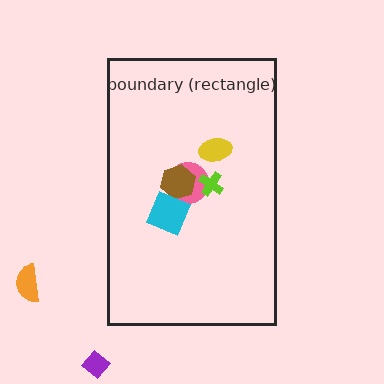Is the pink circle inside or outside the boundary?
Inside.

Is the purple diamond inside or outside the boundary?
Outside.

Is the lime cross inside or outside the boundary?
Inside.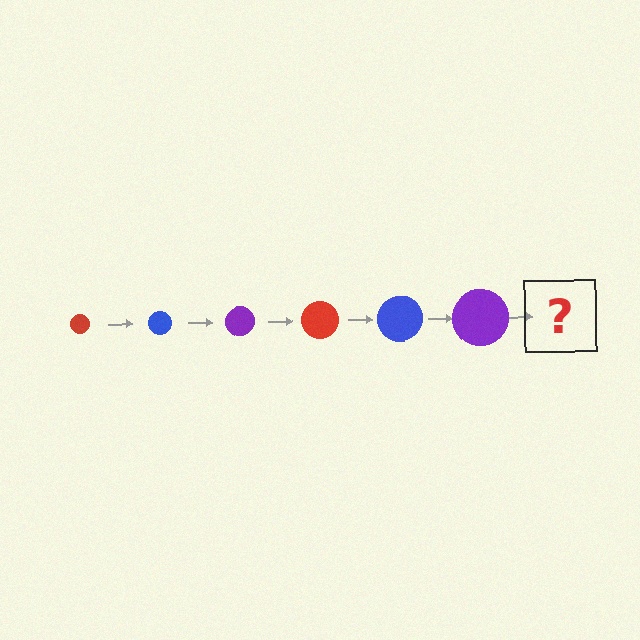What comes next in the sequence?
The next element should be a red circle, larger than the previous one.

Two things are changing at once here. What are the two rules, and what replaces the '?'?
The two rules are that the circle grows larger each step and the color cycles through red, blue, and purple. The '?' should be a red circle, larger than the previous one.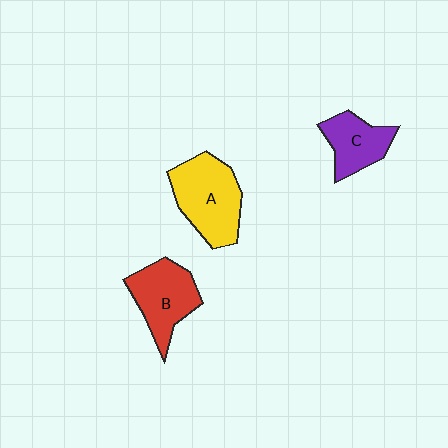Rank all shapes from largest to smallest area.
From largest to smallest: A (yellow), B (red), C (purple).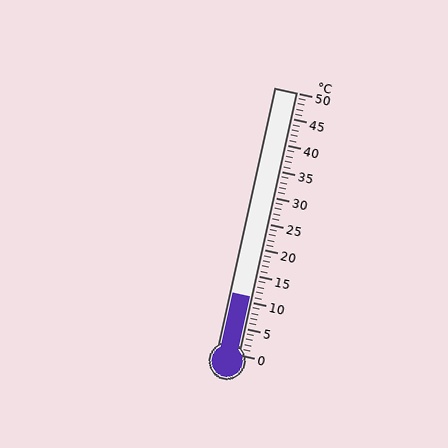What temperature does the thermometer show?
The thermometer shows approximately 11°C.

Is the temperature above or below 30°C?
The temperature is below 30°C.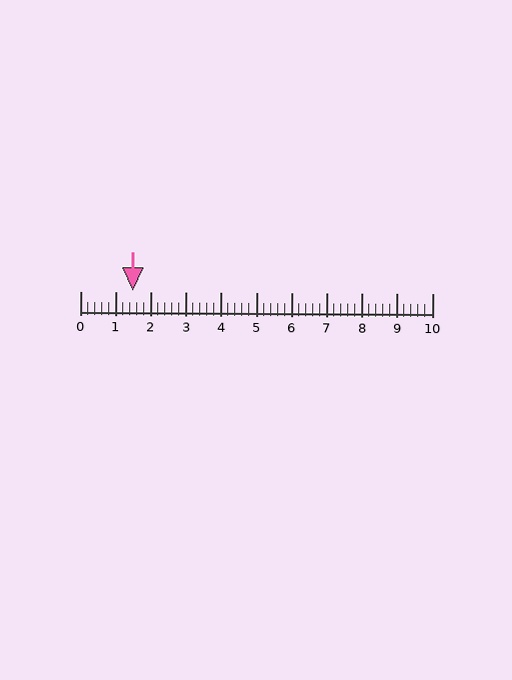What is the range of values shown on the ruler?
The ruler shows values from 0 to 10.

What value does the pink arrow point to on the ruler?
The pink arrow points to approximately 1.5.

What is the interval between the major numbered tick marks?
The major tick marks are spaced 1 units apart.